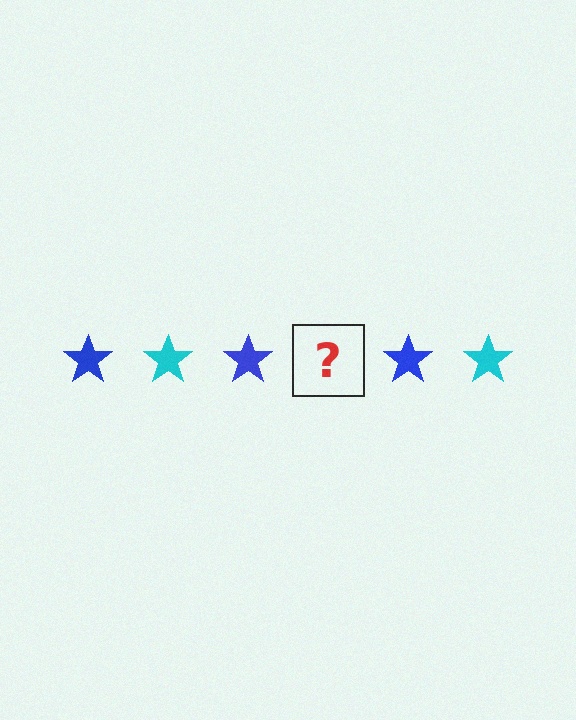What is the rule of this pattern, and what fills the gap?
The rule is that the pattern cycles through blue, cyan stars. The gap should be filled with a cyan star.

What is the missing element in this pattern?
The missing element is a cyan star.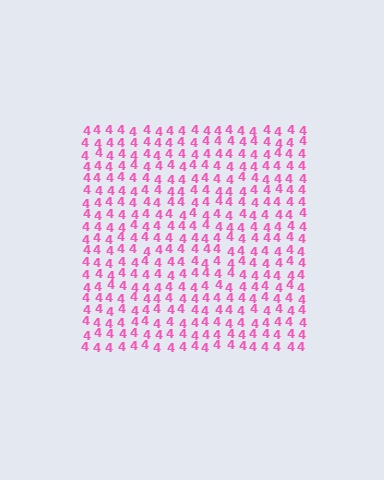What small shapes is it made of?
It is made of small digit 4's.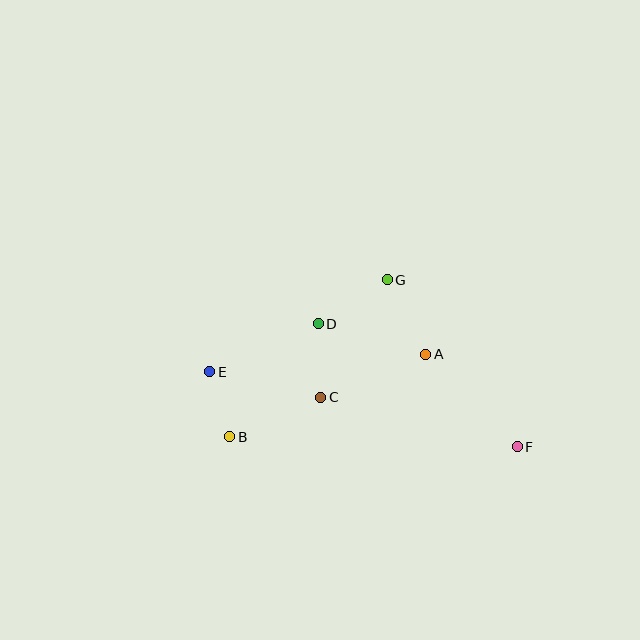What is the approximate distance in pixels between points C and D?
The distance between C and D is approximately 74 pixels.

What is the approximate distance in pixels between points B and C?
The distance between B and C is approximately 99 pixels.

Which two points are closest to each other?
Points B and E are closest to each other.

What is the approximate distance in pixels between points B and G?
The distance between B and G is approximately 223 pixels.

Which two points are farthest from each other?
Points E and F are farthest from each other.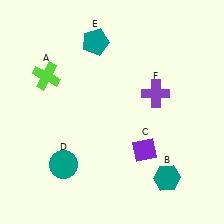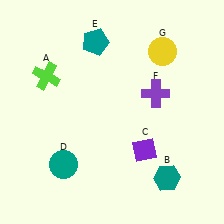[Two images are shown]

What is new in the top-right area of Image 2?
A yellow circle (G) was added in the top-right area of Image 2.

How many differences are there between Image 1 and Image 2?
There is 1 difference between the two images.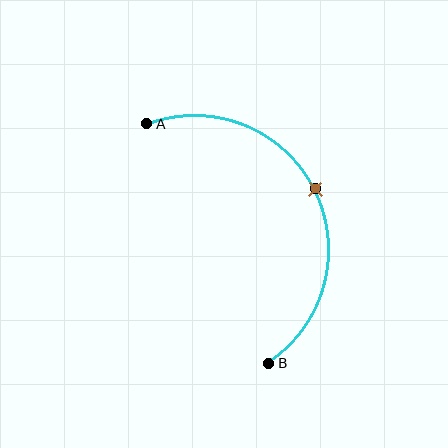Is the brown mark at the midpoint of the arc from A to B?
Yes. The brown mark lies on the arc at equal arc-length from both A and B — it is the arc midpoint.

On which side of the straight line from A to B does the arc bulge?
The arc bulges to the right of the straight line connecting A and B.